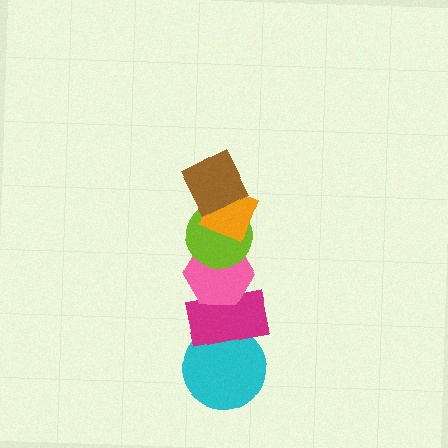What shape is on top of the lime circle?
The orange diamond is on top of the lime circle.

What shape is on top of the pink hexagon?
The lime circle is on top of the pink hexagon.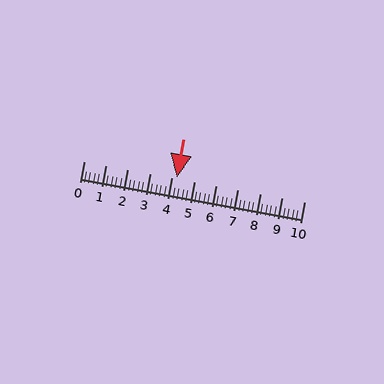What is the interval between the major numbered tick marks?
The major tick marks are spaced 1 units apart.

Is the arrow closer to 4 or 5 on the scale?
The arrow is closer to 4.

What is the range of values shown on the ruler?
The ruler shows values from 0 to 10.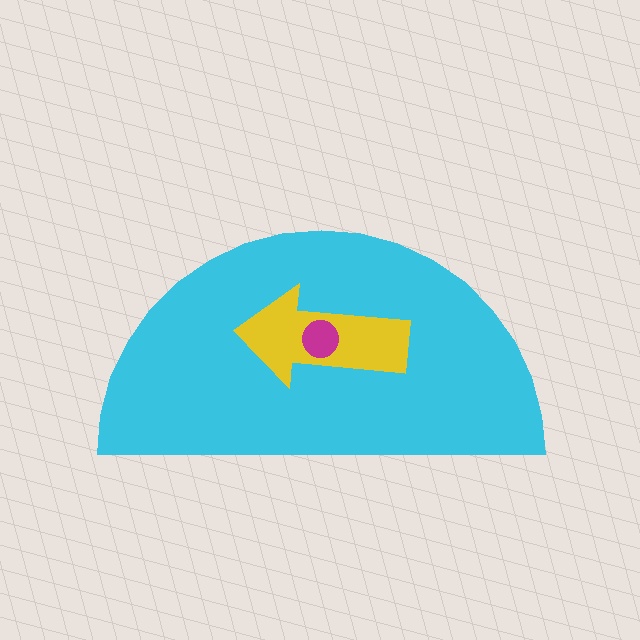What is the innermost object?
The magenta circle.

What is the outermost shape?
The cyan semicircle.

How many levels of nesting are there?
3.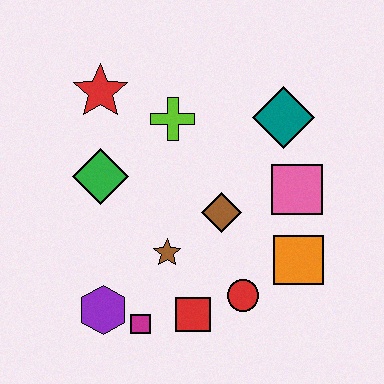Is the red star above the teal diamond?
Yes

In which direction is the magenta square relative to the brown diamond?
The magenta square is below the brown diamond.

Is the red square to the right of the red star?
Yes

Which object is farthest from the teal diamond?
The purple hexagon is farthest from the teal diamond.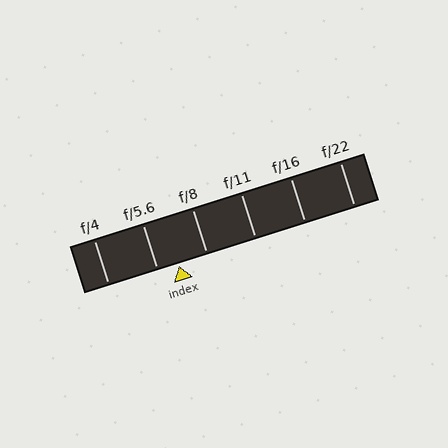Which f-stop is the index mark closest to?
The index mark is closest to f/5.6.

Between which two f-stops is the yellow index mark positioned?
The index mark is between f/5.6 and f/8.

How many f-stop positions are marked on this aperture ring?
There are 6 f-stop positions marked.